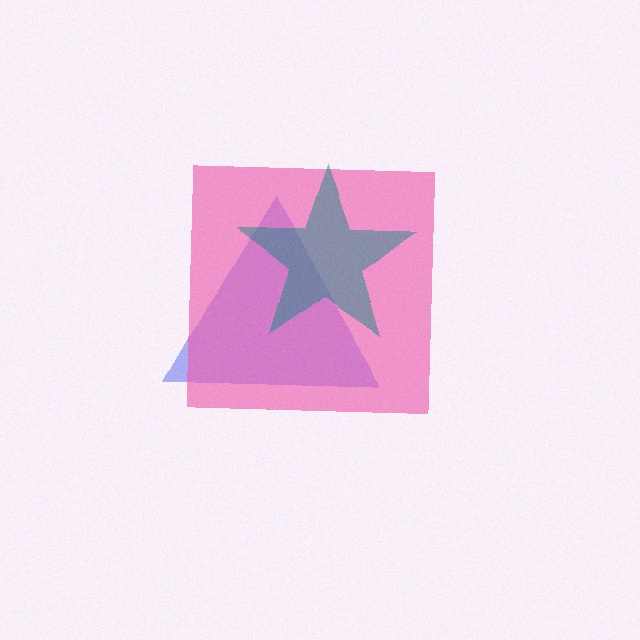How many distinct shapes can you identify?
There are 3 distinct shapes: a blue triangle, a pink square, a teal star.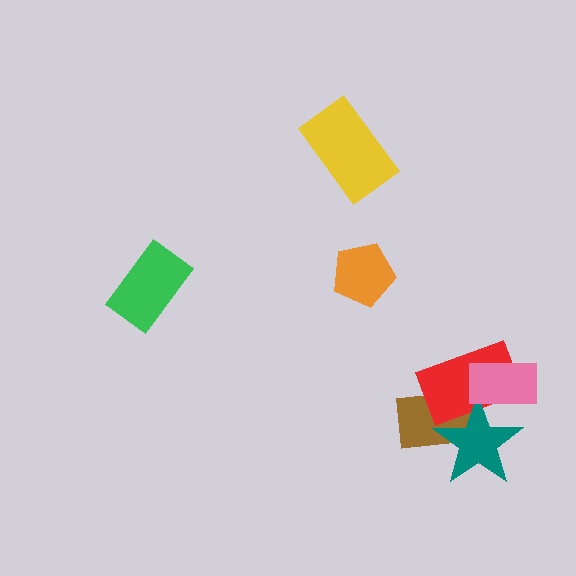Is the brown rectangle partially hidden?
Yes, it is partially covered by another shape.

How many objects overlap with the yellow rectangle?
0 objects overlap with the yellow rectangle.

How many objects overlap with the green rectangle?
0 objects overlap with the green rectangle.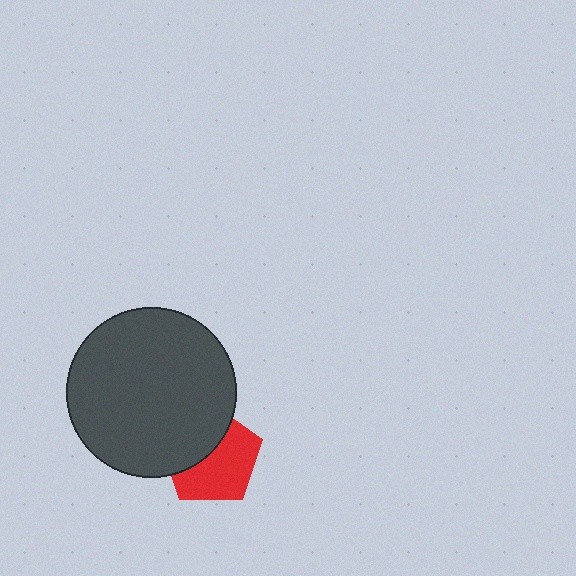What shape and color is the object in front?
The object in front is a dark gray circle.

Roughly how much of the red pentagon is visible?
About half of it is visible (roughly 58%).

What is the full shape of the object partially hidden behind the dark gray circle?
The partially hidden object is a red pentagon.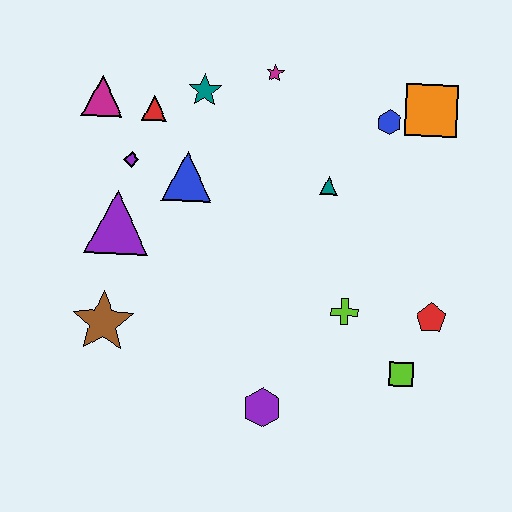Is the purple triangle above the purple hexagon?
Yes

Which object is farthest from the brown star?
The orange square is farthest from the brown star.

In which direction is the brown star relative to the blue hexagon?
The brown star is to the left of the blue hexagon.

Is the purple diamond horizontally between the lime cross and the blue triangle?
No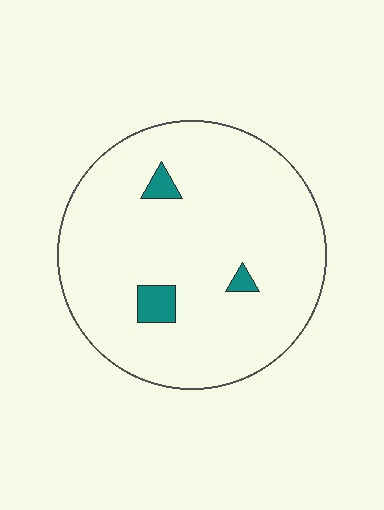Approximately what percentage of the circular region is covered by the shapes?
Approximately 5%.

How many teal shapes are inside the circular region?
3.